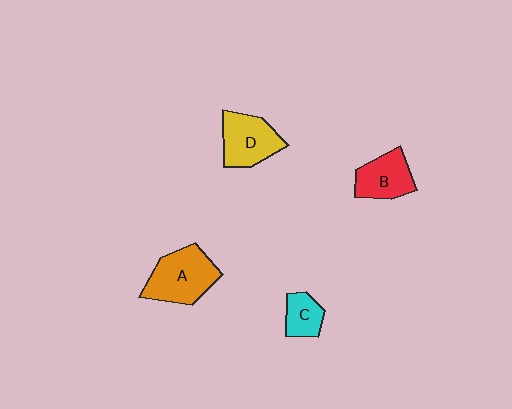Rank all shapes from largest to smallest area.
From largest to smallest: A (orange), D (yellow), B (red), C (cyan).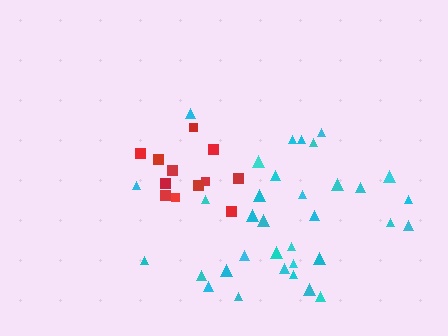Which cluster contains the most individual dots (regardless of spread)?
Cyan (34).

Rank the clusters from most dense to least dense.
cyan, red.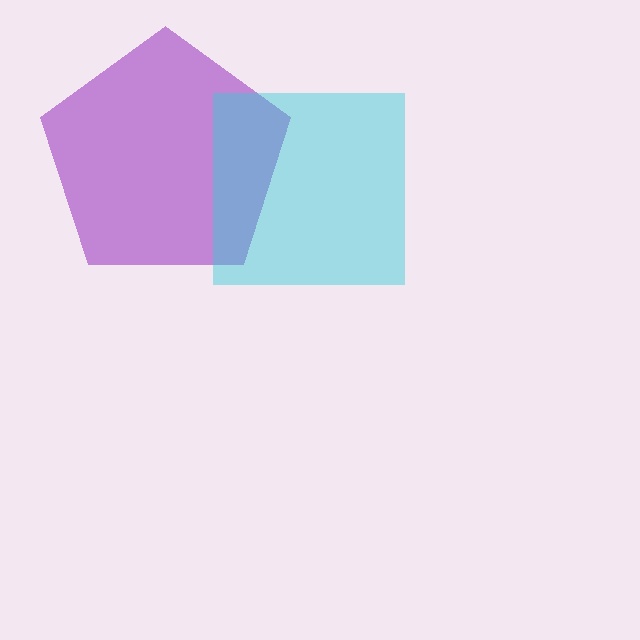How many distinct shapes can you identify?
There are 2 distinct shapes: a purple pentagon, a cyan square.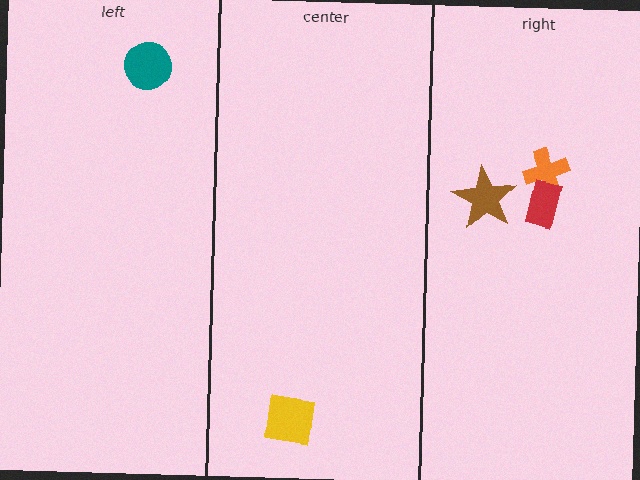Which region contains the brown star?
The right region.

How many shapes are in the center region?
1.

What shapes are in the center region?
The yellow square.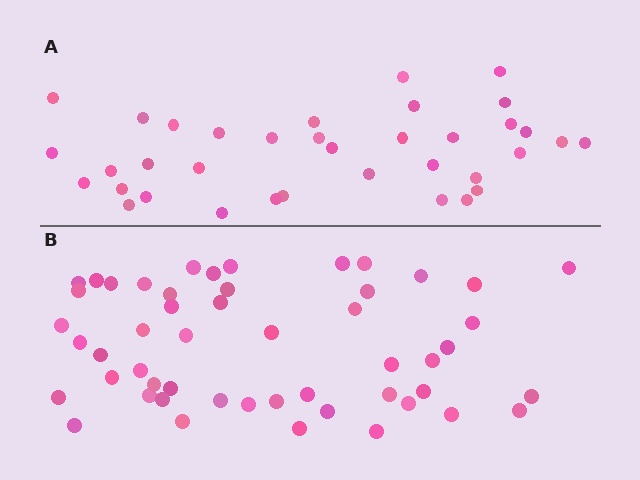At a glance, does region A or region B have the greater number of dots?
Region B (the bottom region) has more dots.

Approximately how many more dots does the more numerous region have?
Region B has approximately 15 more dots than region A.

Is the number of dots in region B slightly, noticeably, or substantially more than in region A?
Region B has noticeably more, but not dramatically so. The ratio is roughly 1.4 to 1.